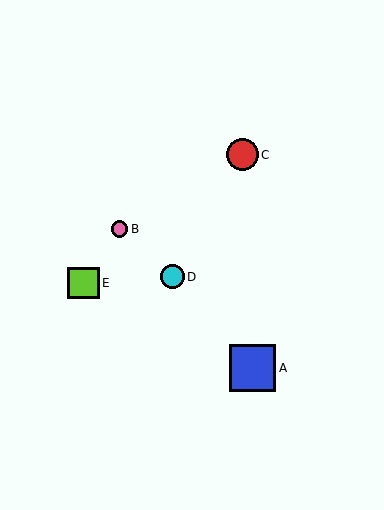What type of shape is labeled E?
Shape E is a lime square.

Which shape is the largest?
The blue square (labeled A) is the largest.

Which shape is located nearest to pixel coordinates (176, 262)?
The cyan circle (labeled D) at (172, 277) is nearest to that location.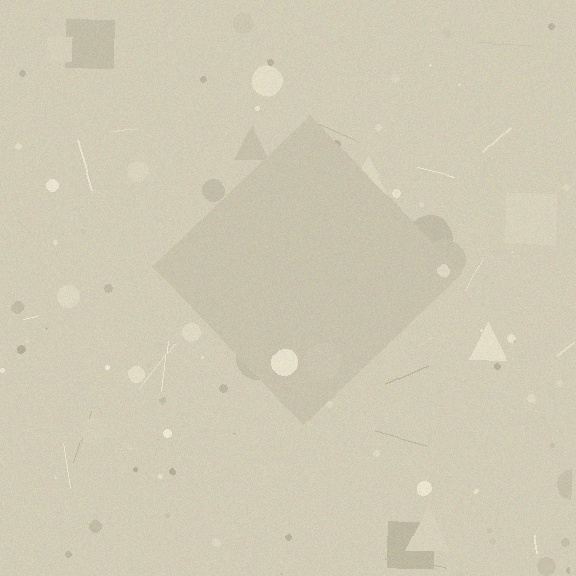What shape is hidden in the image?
A diamond is hidden in the image.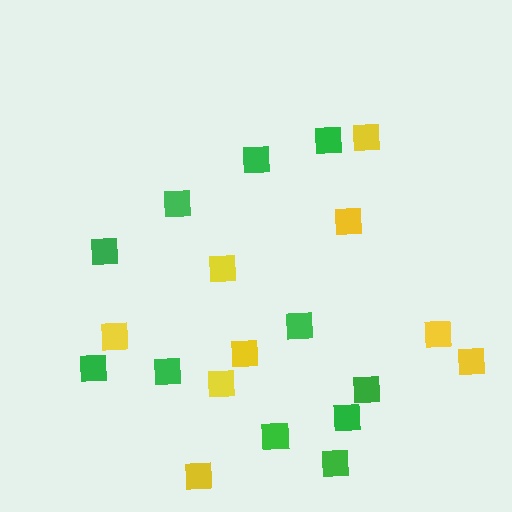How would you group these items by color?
There are 2 groups: one group of yellow squares (9) and one group of green squares (11).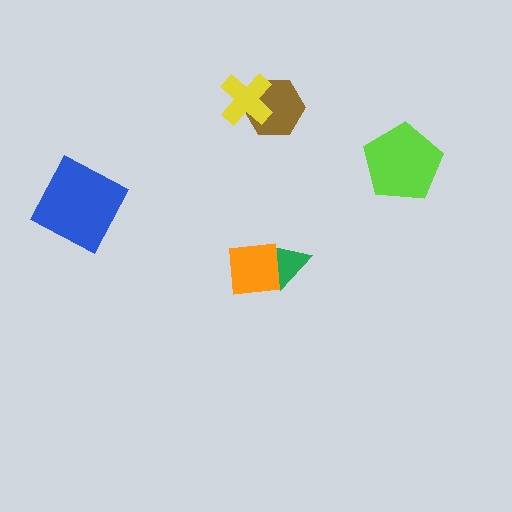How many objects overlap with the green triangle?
1 object overlaps with the green triangle.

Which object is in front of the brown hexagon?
The yellow cross is in front of the brown hexagon.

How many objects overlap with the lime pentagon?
0 objects overlap with the lime pentagon.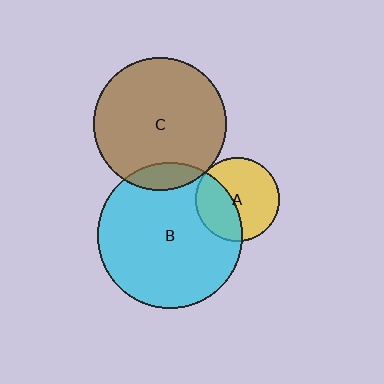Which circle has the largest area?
Circle B (cyan).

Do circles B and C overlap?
Yes.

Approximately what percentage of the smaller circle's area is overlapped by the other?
Approximately 10%.